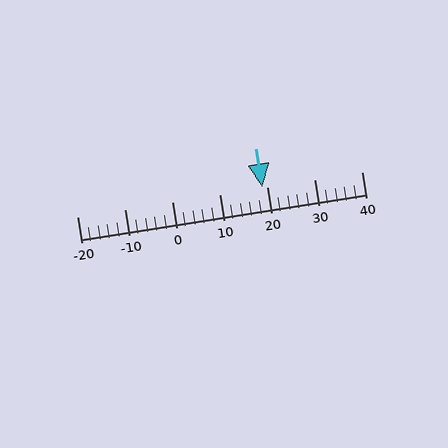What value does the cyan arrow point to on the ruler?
The cyan arrow points to approximately 19.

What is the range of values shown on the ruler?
The ruler shows values from -20 to 40.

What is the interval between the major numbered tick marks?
The major tick marks are spaced 10 units apart.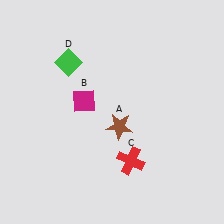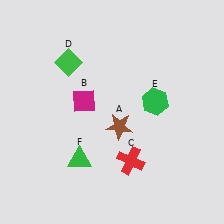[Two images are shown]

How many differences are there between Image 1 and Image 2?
There are 2 differences between the two images.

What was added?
A green hexagon (E), a green triangle (F) were added in Image 2.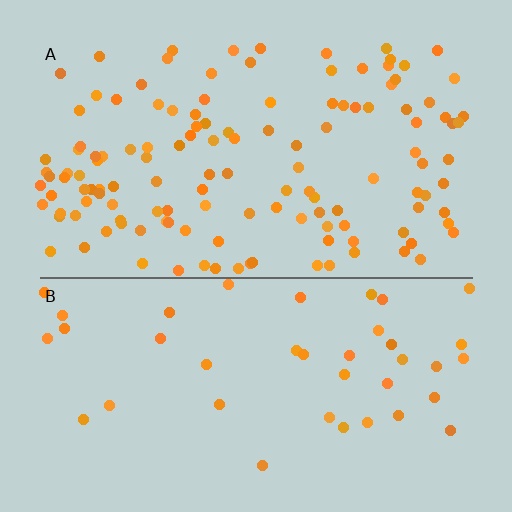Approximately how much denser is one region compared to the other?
Approximately 3.2× — region A over region B.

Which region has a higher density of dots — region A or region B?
A (the top).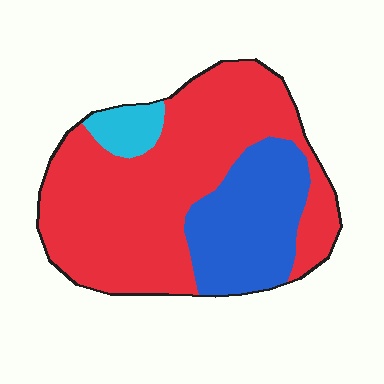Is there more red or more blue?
Red.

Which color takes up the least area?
Cyan, at roughly 5%.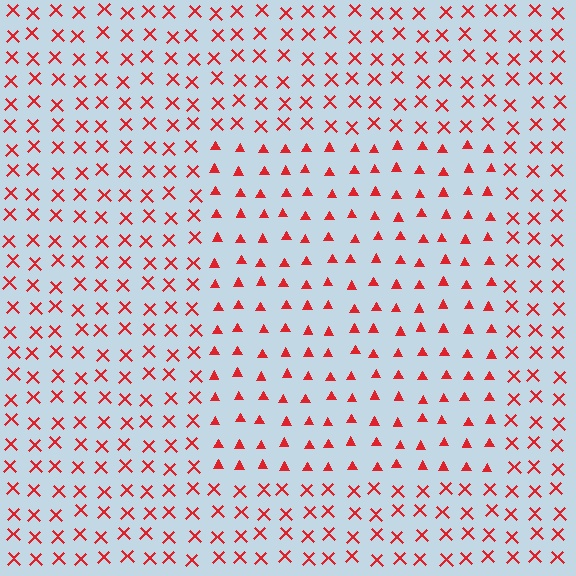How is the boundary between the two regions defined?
The boundary is defined by a change in element shape: triangles inside vs. X marks outside. All elements share the same color and spacing.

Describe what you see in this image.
The image is filled with small red elements arranged in a uniform grid. A rectangle-shaped region contains triangles, while the surrounding area contains X marks. The boundary is defined purely by the change in element shape.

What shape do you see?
I see a rectangle.